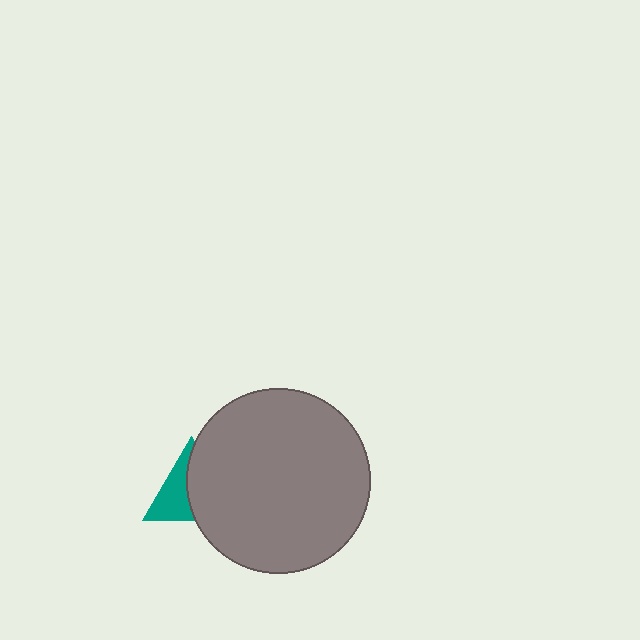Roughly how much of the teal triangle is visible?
About half of it is visible (roughly 45%).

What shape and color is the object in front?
The object in front is a gray circle.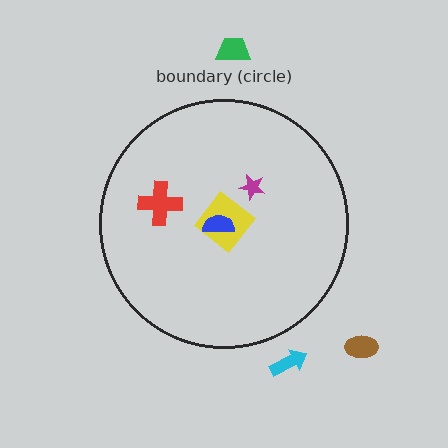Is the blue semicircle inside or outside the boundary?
Inside.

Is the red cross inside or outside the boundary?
Inside.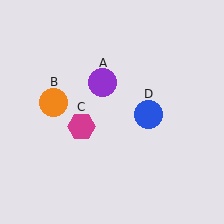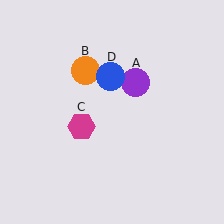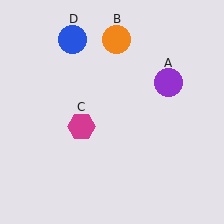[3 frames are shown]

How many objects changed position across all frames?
3 objects changed position: purple circle (object A), orange circle (object B), blue circle (object D).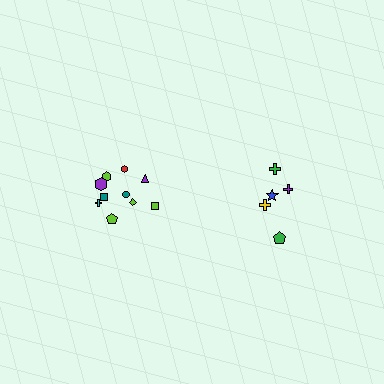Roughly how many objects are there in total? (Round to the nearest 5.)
Roughly 15 objects in total.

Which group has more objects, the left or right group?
The left group.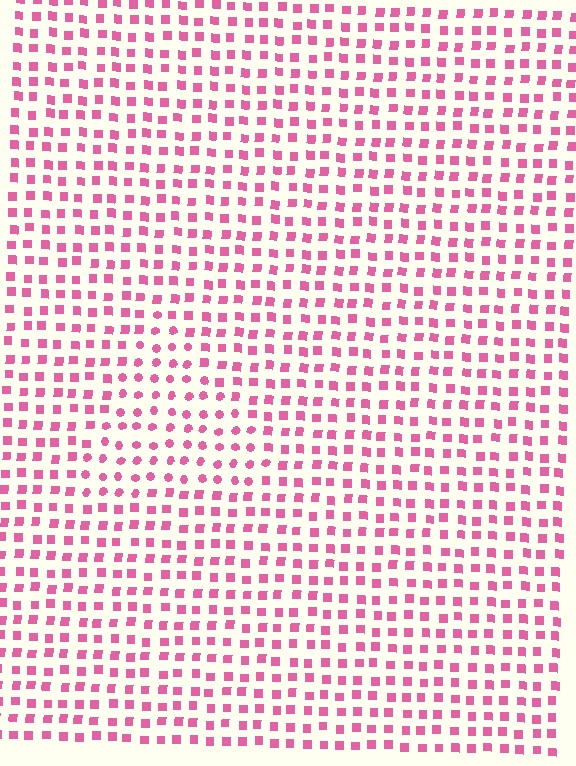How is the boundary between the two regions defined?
The boundary is defined by a change in element shape: circles inside vs. squares outside. All elements share the same color and spacing.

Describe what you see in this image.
The image is filled with small pink elements arranged in a uniform grid. A triangle-shaped region contains circles, while the surrounding area contains squares. The boundary is defined purely by the change in element shape.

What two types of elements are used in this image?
The image uses circles inside the triangle region and squares outside it.